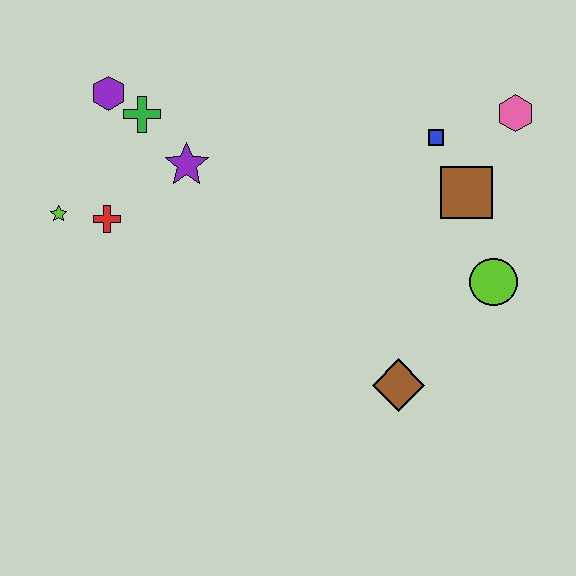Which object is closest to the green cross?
The purple hexagon is closest to the green cross.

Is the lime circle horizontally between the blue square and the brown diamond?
No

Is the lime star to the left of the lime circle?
Yes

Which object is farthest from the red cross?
The pink hexagon is farthest from the red cross.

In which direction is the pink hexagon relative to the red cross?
The pink hexagon is to the right of the red cross.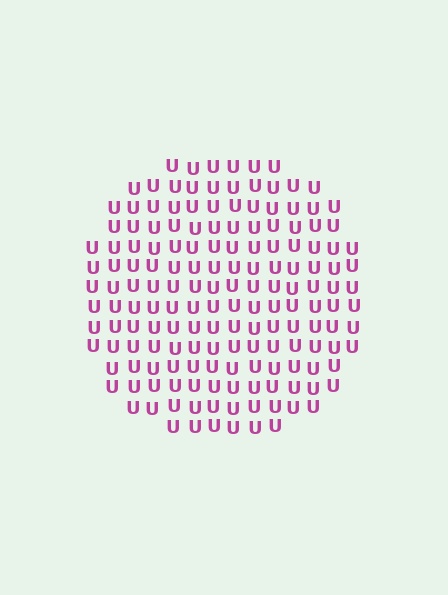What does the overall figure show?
The overall figure shows a circle.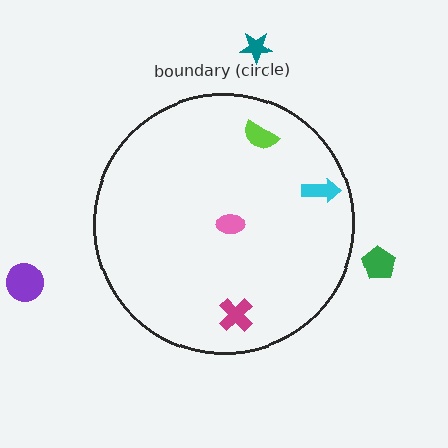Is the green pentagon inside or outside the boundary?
Outside.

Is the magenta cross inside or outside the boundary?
Inside.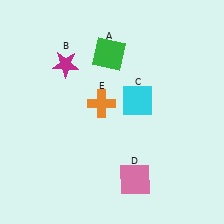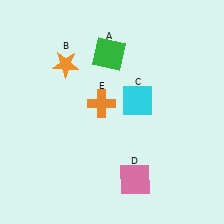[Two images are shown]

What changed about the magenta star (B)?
In Image 1, B is magenta. In Image 2, it changed to orange.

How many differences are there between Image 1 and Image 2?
There is 1 difference between the two images.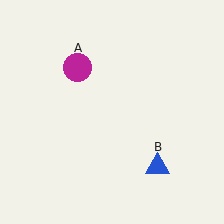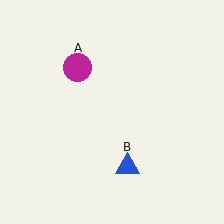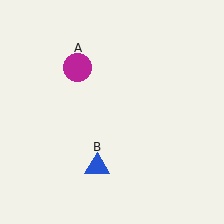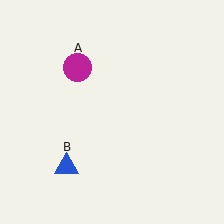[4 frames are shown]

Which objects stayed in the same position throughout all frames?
Magenta circle (object A) remained stationary.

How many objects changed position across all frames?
1 object changed position: blue triangle (object B).